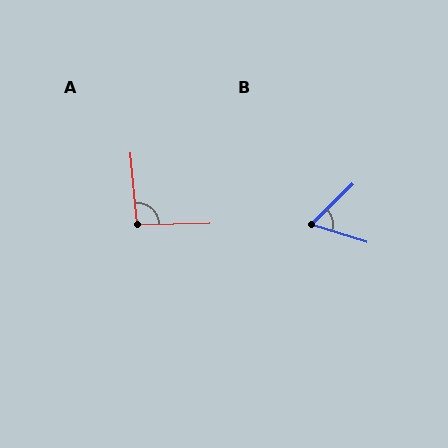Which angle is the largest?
A, at approximately 94 degrees.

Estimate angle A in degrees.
Approximately 94 degrees.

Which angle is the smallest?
B, at approximately 62 degrees.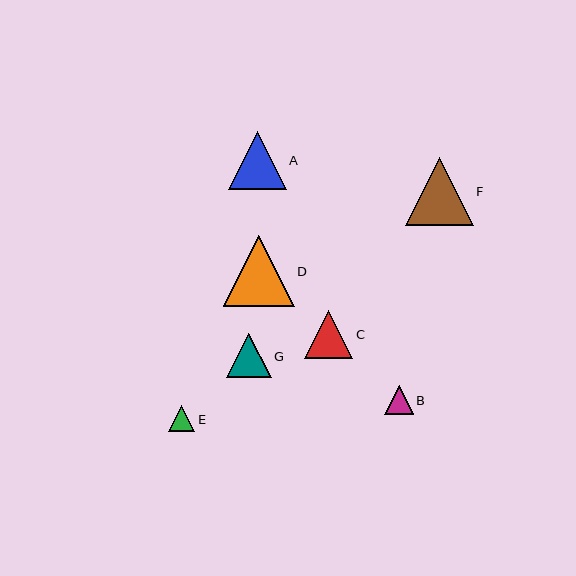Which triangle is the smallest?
Triangle E is the smallest with a size of approximately 26 pixels.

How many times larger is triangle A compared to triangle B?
Triangle A is approximately 2.0 times the size of triangle B.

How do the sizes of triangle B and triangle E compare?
Triangle B and triangle E are approximately the same size.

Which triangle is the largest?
Triangle D is the largest with a size of approximately 71 pixels.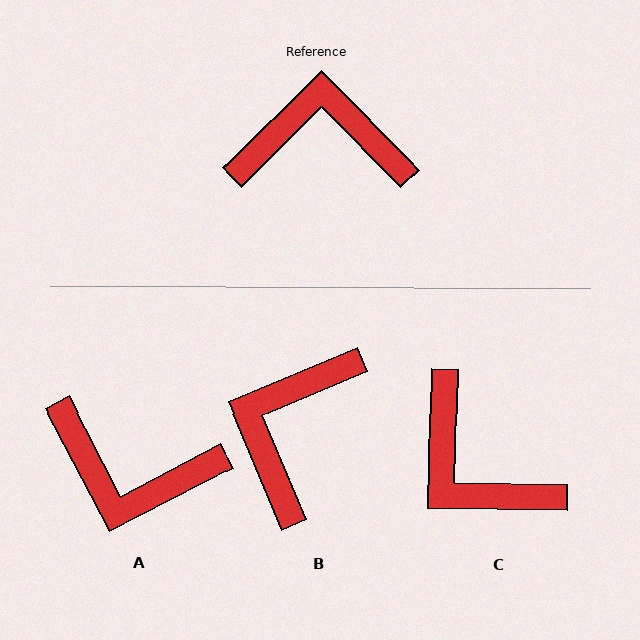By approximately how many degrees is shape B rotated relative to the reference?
Approximately 68 degrees counter-clockwise.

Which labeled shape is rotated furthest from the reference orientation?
A, about 163 degrees away.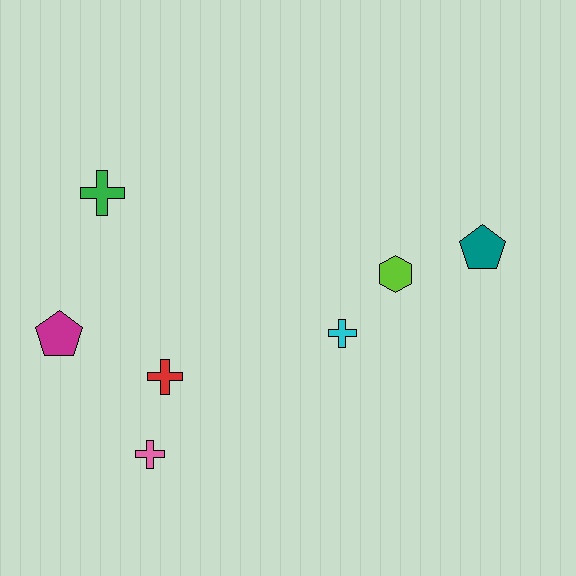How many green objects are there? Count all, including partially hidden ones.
There is 1 green object.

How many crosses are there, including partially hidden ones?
There are 4 crosses.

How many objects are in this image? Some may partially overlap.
There are 7 objects.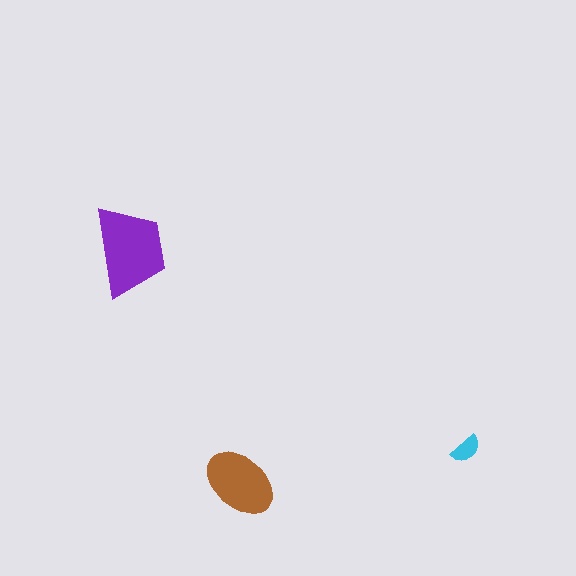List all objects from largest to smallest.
The purple trapezoid, the brown ellipse, the cyan semicircle.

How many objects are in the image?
There are 3 objects in the image.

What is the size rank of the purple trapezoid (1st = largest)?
1st.